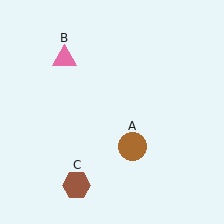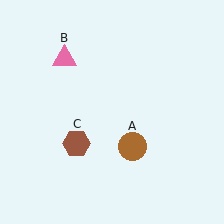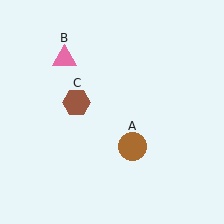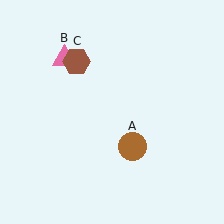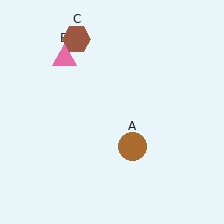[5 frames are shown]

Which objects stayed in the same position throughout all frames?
Brown circle (object A) and pink triangle (object B) remained stationary.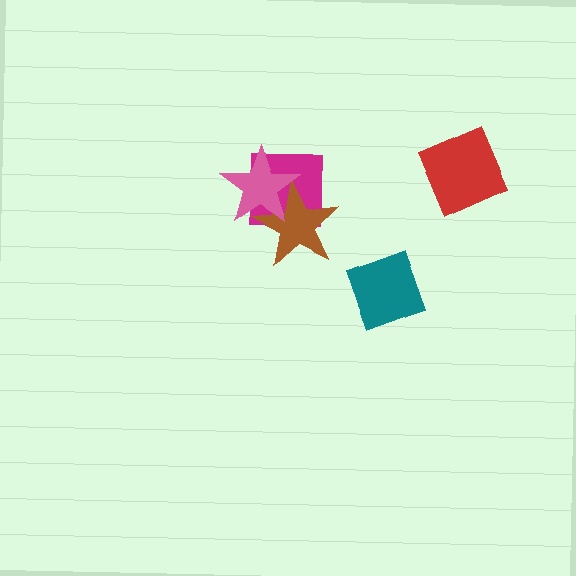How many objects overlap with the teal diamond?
0 objects overlap with the teal diamond.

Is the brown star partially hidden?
Yes, it is partially covered by another shape.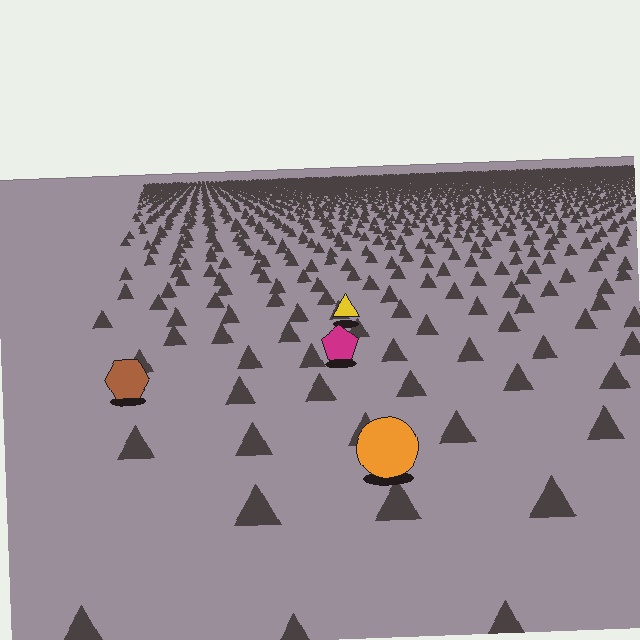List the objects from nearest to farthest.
From nearest to farthest: the orange circle, the brown hexagon, the magenta pentagon, the yellow triangle.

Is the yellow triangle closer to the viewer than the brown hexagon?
No. The brown hexagon is closer — you can tell from the texture gradient: the ground texture is coarser near it.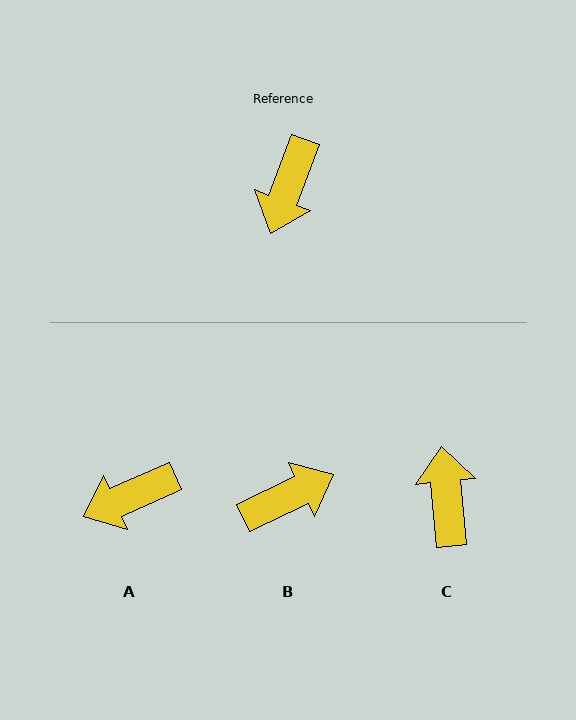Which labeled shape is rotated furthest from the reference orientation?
C, about 154 degrees away.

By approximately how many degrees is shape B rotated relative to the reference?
Approximately 136 degrees counter-clockwise.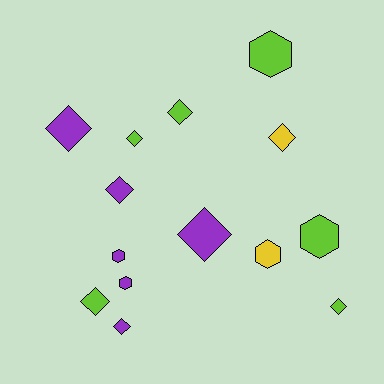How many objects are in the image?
There are 14 objects.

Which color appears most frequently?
Lime, with 6 objects.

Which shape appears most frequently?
Diamond, with 9 objects.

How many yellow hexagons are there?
There is 1 yellow hexagon.